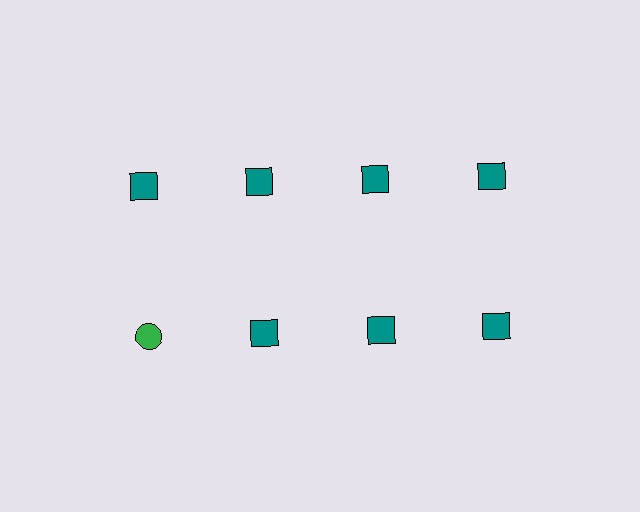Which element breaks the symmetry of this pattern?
The green circle in the second row, leftmost column breaks the symmetry. All other shapes are teal squares.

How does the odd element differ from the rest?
It differs in both color (green instead of teal) and shape (circle instead of square).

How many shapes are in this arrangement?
There are 8 shapes arranged in a grid pattern.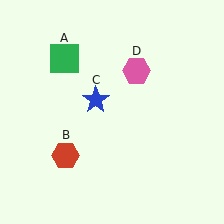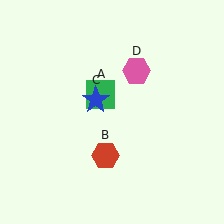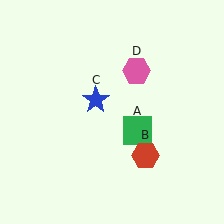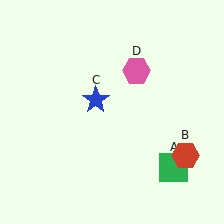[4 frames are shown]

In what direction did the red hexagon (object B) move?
The red hexagon (object B) moved right.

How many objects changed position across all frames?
2 objects changed position: green square (object A), red hexagon (object B).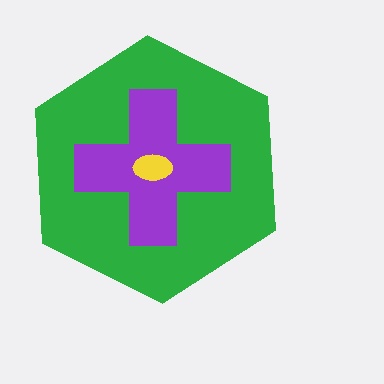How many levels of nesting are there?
3.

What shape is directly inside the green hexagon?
The purple cross.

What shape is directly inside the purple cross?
The yellow ellipse.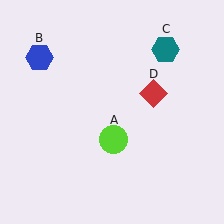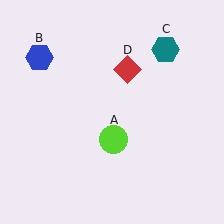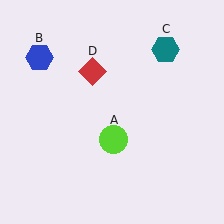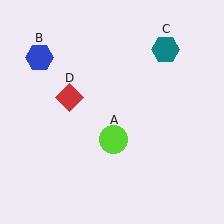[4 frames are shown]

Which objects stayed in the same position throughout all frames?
Lime circle (object A) and blue hexagon (object B) and teal hexagon (object C) remained stationary.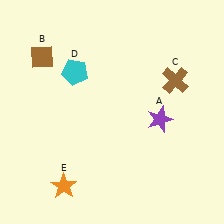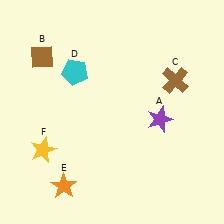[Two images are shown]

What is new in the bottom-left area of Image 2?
A yellow star (F) was added in the bottom-left area of Image 2.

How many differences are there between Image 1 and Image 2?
There is 1 difference between the two images.